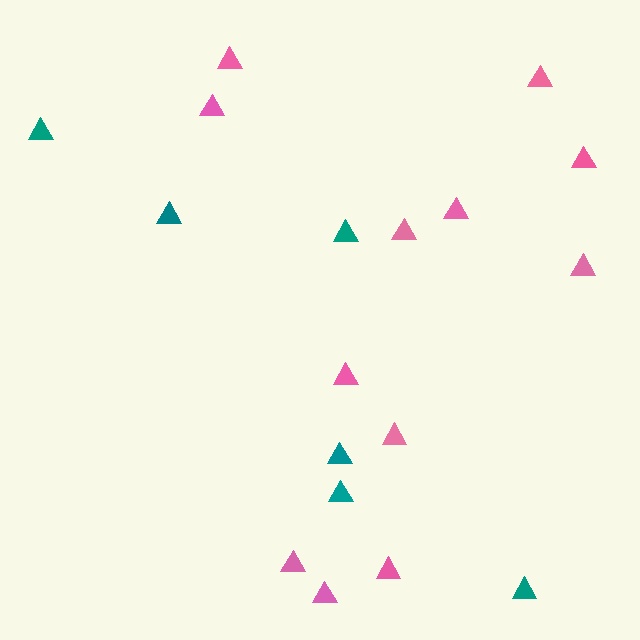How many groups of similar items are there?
There are 2 groups: one group of teal triangles (6) and one group of pink triangles (12).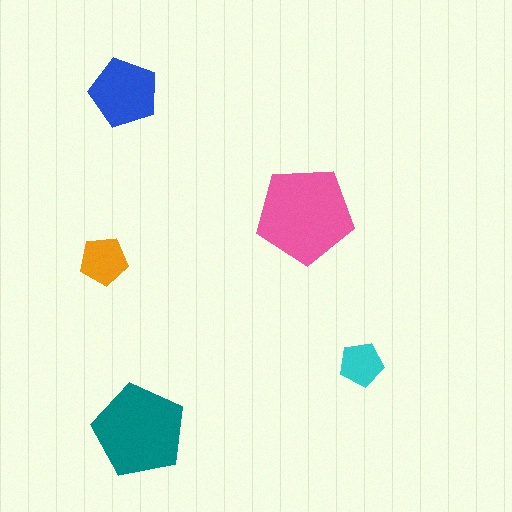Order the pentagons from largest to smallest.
the pink one, the teal one, the blue one, the orange one, the cyan one.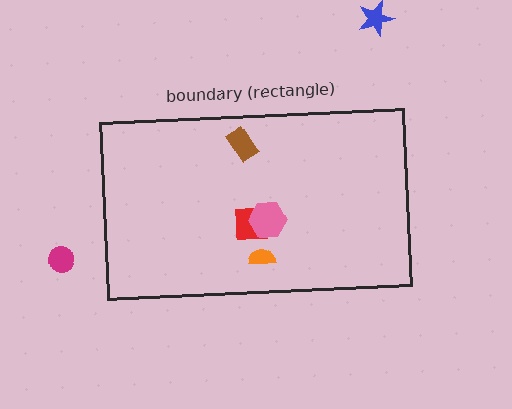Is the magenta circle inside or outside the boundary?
Outside.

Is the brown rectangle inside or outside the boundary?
Inside.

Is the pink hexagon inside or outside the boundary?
Inside.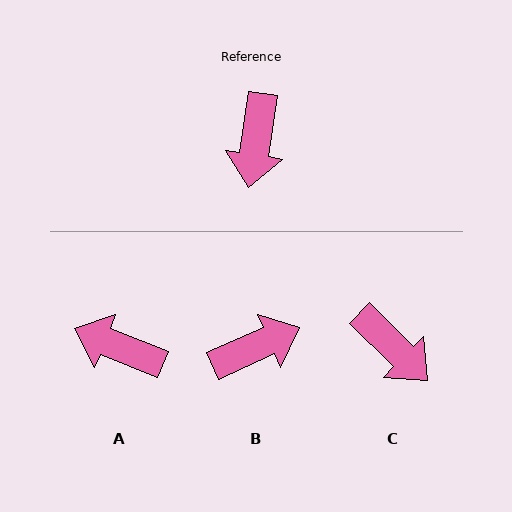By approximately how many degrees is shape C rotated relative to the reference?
Approximately 54 degrees counter-clockwise.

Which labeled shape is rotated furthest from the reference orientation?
B, about 122 degrees away.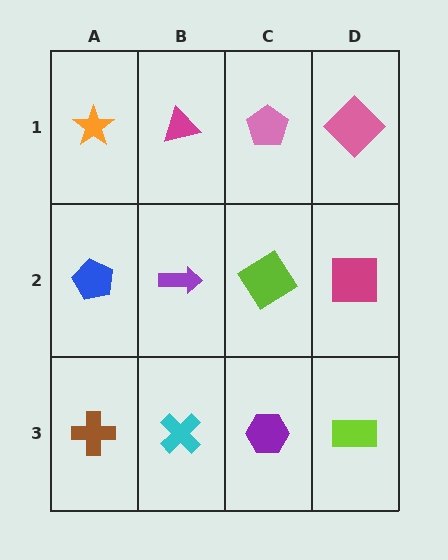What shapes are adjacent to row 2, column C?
A pink pentagon (row 1, column C), a purple hexagon (row 3, column C), a purple arrow (row 2, column B), a magenta square (row 2, column D).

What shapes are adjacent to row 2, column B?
A magenta triangle (row 1, column B), a cyan cross (row 3, column B), a blue pentagon (row 2, column A), a lime diamond (row 2, column C).